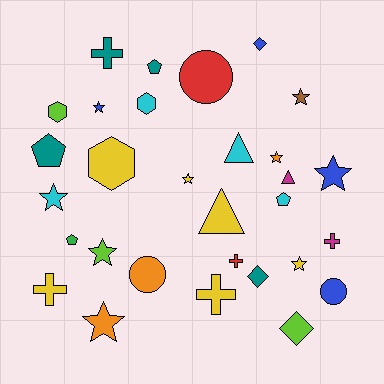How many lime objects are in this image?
There are 3 lime objects.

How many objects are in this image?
There are 30 objects.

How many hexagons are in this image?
There are 3 hexagons.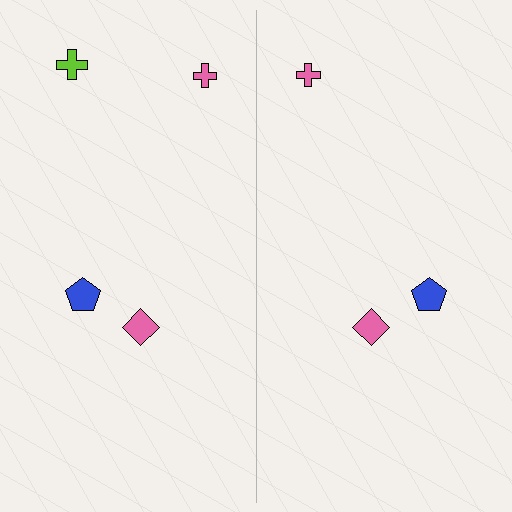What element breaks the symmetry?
A lime cross is missing from the right side.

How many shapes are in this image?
There are 7 shapes in this image.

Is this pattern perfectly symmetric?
No, the pattern is not perfectly symmetric. A lime cross is missing from the right side.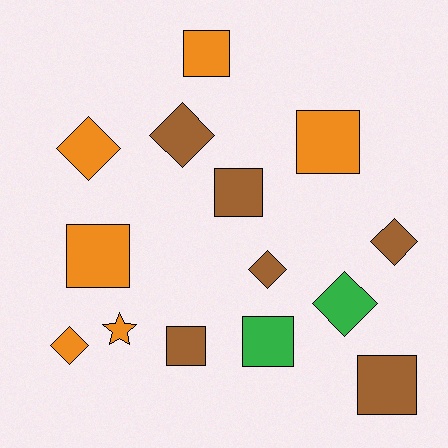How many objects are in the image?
There are 14 objects.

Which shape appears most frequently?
Square, with 7 objects.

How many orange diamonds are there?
There are 2 orange diamonds.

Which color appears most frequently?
Orange, with 6 objects.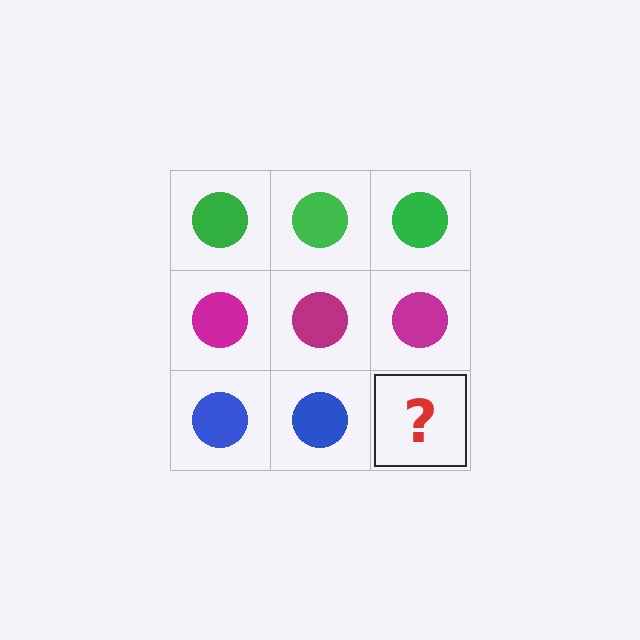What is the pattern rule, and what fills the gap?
The rule is that each row has a consistent color. The gap should be filled with a blue circle.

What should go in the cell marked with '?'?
The missing cell should contain a blue circle.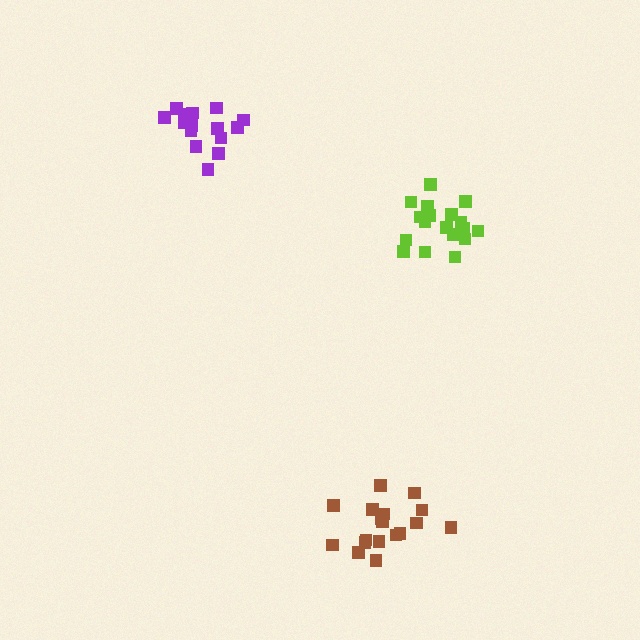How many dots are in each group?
Group 1: 19 dots, Group 2: 15 dots, Group 3: 18 dots (52 total).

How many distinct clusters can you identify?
There are 3 distinct clusters.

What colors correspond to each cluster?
The clusters are colored: lime, purple, brown.